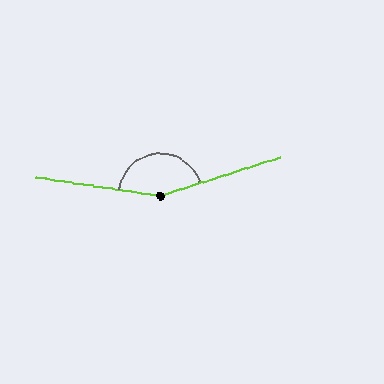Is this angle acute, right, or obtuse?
It is obtuse.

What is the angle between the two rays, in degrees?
Approximately 154 degrees.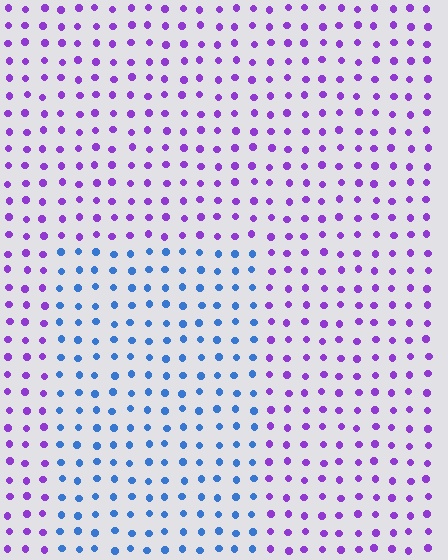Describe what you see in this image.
The image is filled with small purple elements in a uniform arrangement. A rectangle-shaped region is visible where the elements are tinted to a slightly different hue, forming a subtle color boundary.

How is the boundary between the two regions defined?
The boundary is defined purely by a slight shift in hue (about 60 degrees). Spacing, size, and orientation are identical on both sides.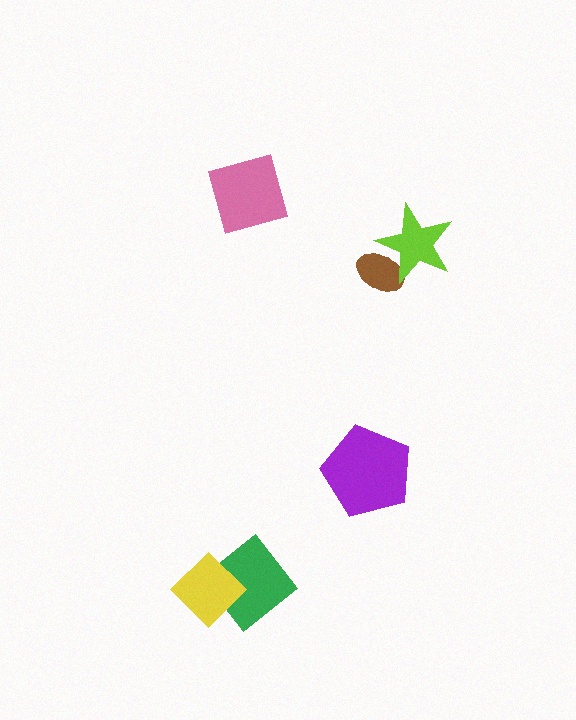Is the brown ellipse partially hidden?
Yes, it is partially covered by another shape.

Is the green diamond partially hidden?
Yes, it is partially covered by another shape.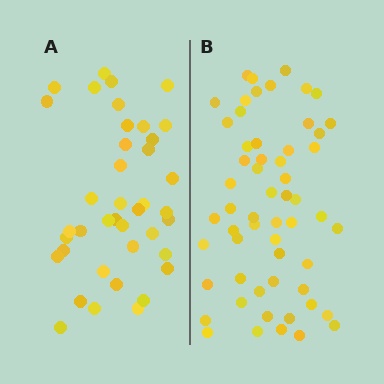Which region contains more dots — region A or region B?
Region B (the right region) has more dots.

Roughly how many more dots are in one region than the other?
Region B has approximately 15 more dots than region A.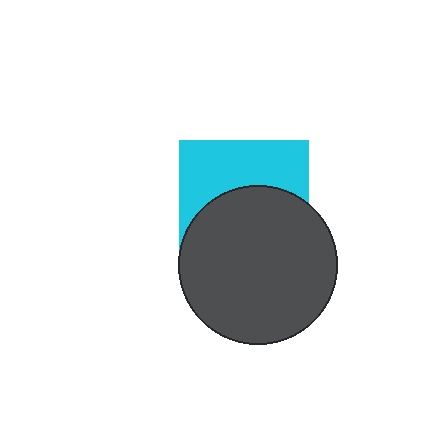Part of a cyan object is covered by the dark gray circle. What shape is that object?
It is a square.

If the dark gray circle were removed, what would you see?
You would see the complete cyan square.